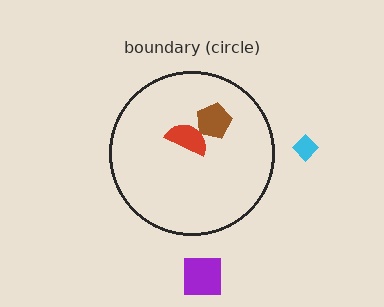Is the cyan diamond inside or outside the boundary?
Outside.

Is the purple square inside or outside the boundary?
Outside.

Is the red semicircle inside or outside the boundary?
Inside.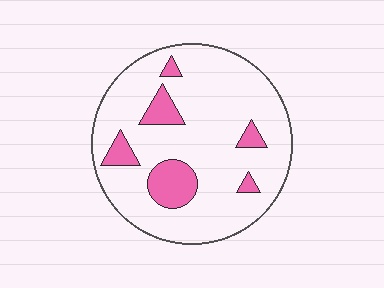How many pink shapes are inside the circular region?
6.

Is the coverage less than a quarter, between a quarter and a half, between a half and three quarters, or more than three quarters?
Less than a quarter.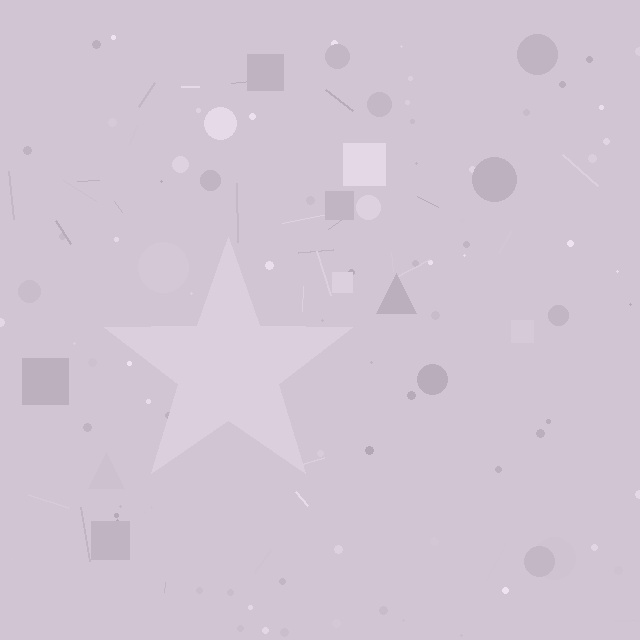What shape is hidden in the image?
A star is hidden in the image.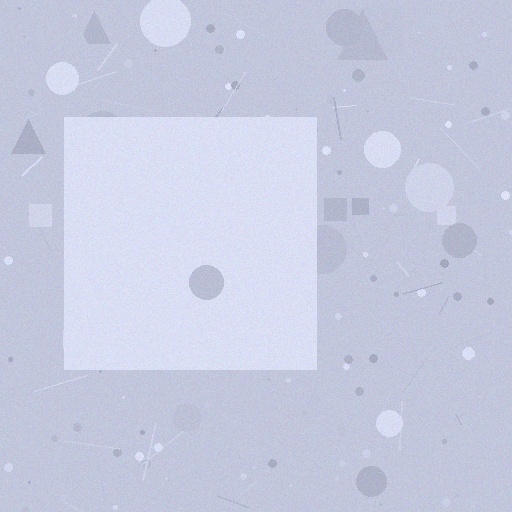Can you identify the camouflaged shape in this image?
The camouflaged shape is a square.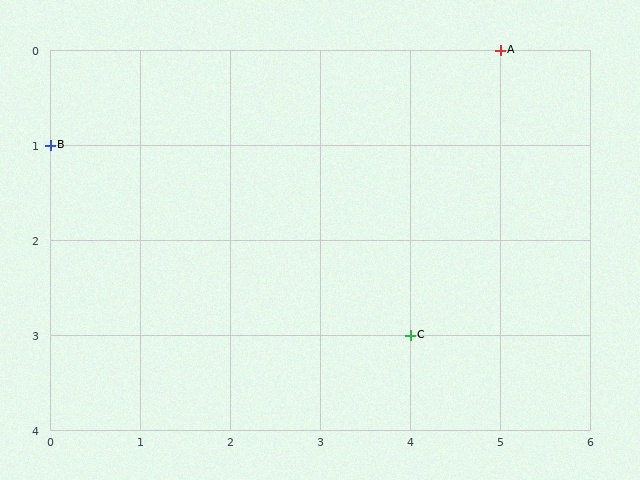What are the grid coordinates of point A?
Point A is at grid coordinates (5, 0).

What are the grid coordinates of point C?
Point C is at grid coordinates (4, 3).